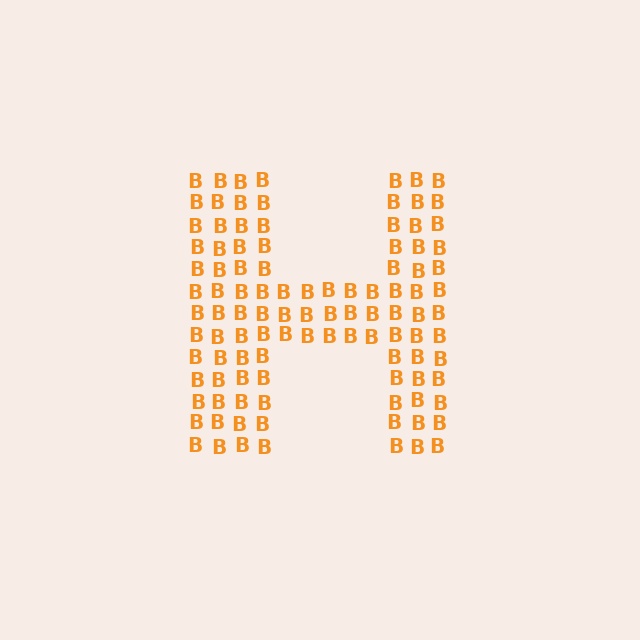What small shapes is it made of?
It is made of small letter B's.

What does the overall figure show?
The overall figure shows the letter H.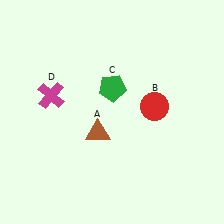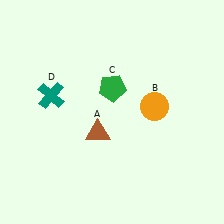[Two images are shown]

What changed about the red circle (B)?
In Image 1, B is red. In Image 2, it changed to orange.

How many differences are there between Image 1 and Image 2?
There are 2 differences between the two images.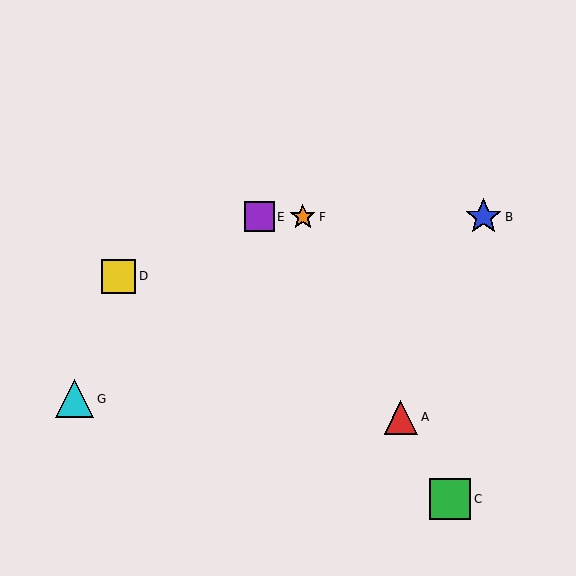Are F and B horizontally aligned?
Yes, both are at y≈217.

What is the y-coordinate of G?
Object G is at y≈399.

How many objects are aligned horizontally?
3 objects (B, E, F) are aligned horizontally.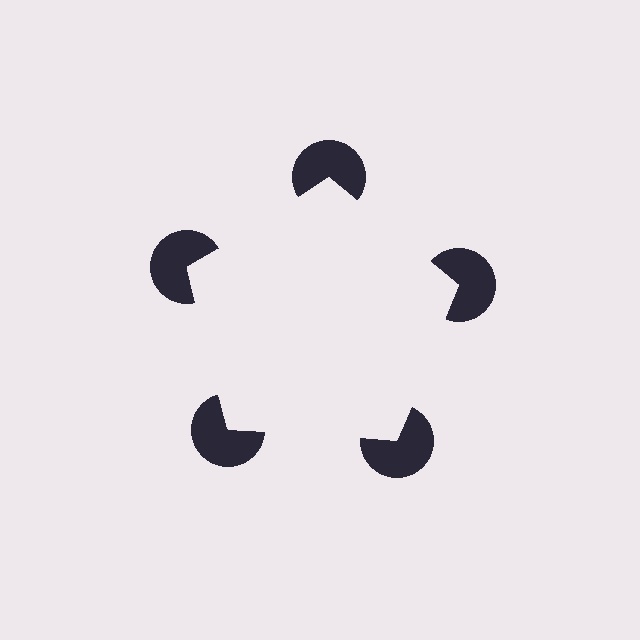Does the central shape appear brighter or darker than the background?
It typically appears slightly brighter than the background, even though no actual brightness change is drawn.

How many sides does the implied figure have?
5 sides.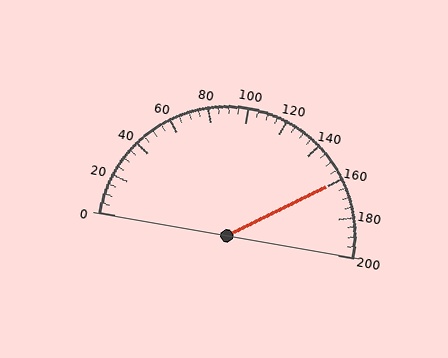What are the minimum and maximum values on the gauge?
The gauge ranges from 0 to 200.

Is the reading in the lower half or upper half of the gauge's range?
The reading is in the upper half of the range (0 to 200).